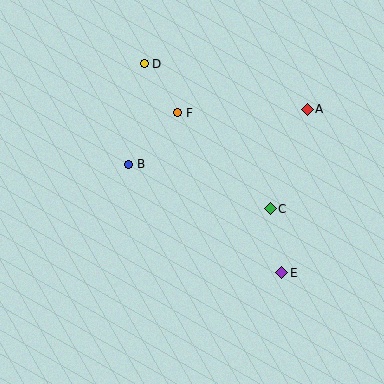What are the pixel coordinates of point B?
Point B is at (129, 164).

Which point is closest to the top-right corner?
Point A is closest to the top-right corner.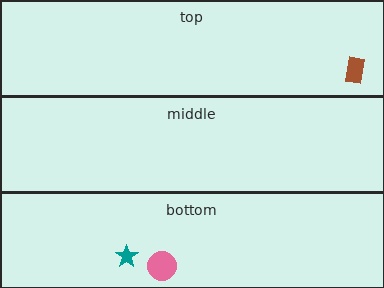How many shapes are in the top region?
1.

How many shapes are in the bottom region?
2.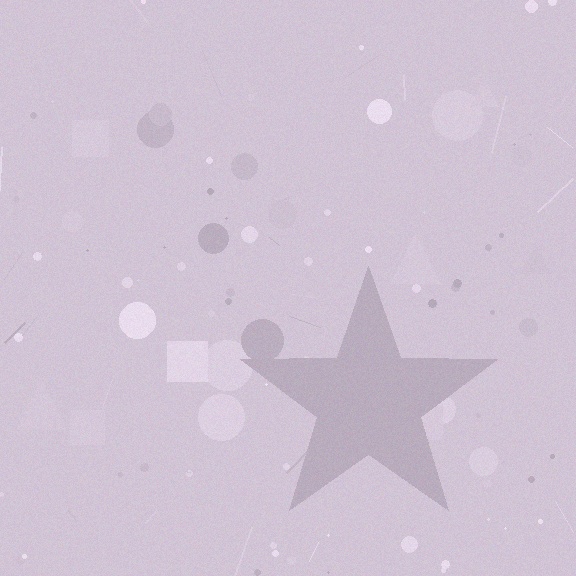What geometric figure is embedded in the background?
A star is embedded in the background.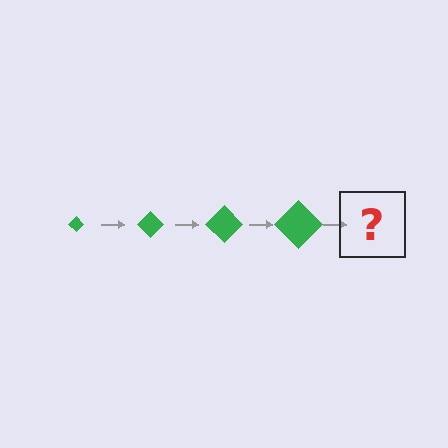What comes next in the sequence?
The next element should be a green diamond, larger than the previous one.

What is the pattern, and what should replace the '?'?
The pattern is that the diamond gets progressively larger each step. The '?' should be a green diamond, larger than the previous one.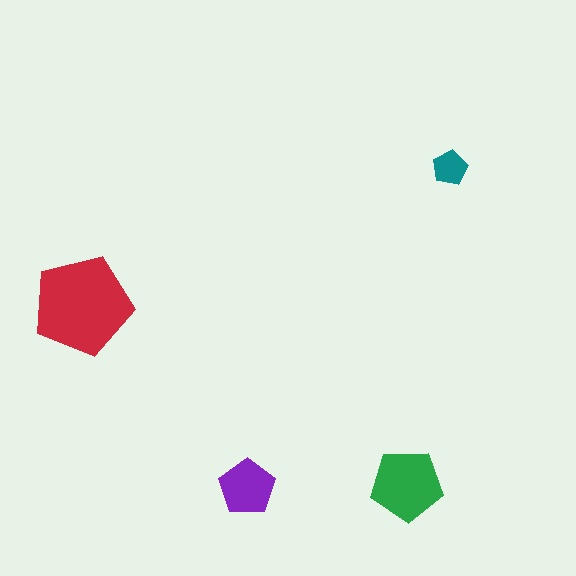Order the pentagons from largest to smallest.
the red one, the green one, the purple one, the teal one.